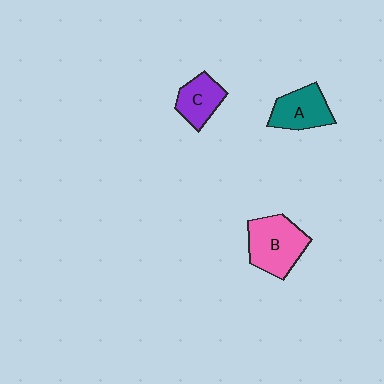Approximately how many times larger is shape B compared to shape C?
Approximately 1.6 times.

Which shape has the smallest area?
Shape C (purple).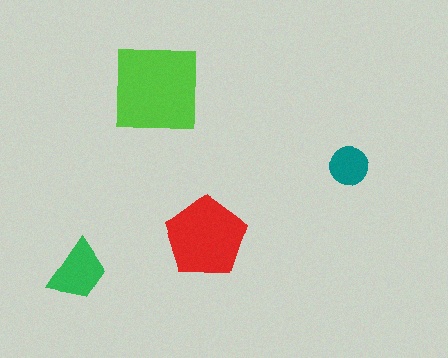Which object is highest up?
The lime square is topmost.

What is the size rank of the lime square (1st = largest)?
1st.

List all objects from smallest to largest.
The teal circle, the green trapezoid, the red pentagon, the lime square.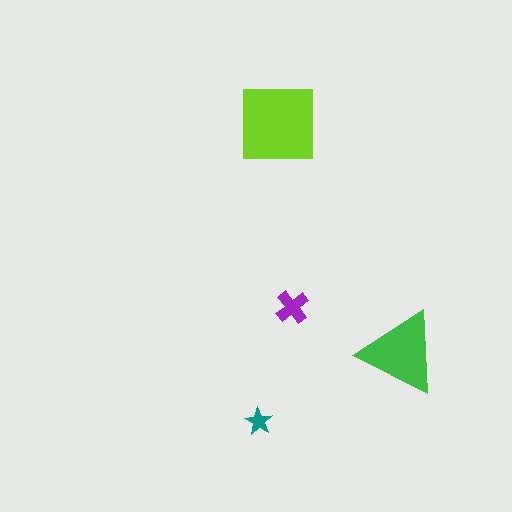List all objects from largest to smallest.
The lime square, the green triangle, the purple cross, the teal star.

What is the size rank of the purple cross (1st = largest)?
3rd.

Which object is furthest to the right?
The green triangle is rightmost.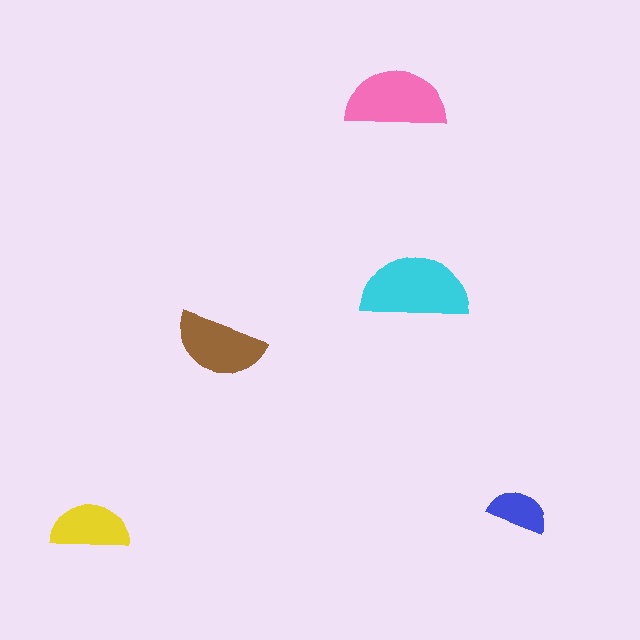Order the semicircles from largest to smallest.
the cyan one, the pink one, the brown one, the yellow one, the blue one.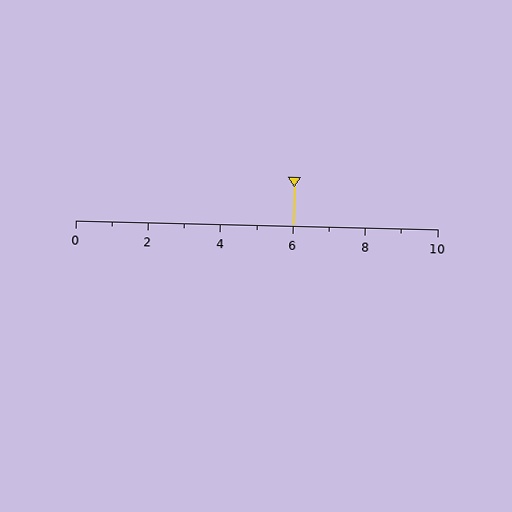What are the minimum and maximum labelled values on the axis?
The axis runs from 0 to 10.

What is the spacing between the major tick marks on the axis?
The major ticks are spaced 2 apart.